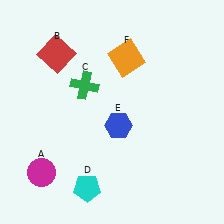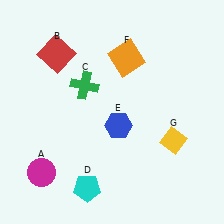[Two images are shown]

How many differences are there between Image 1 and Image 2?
There is 1 difference between the two images.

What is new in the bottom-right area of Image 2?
A yellow diamond (G) was added in the bottom-right area of Image 2.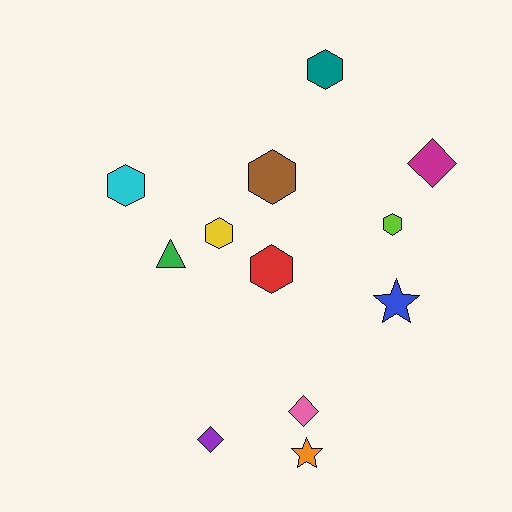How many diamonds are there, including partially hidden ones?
There are 3 diamonds.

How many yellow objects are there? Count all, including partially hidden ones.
There is 1 yellow object.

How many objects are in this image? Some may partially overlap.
There are 12 objects.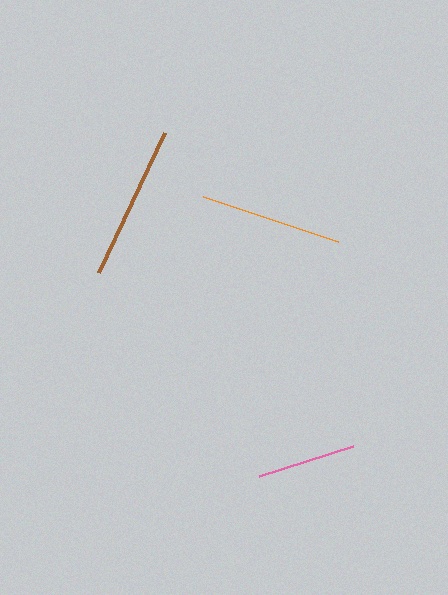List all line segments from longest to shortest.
From longest to shortest: brown, orange, pink.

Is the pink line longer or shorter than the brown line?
The brown line is longer than the pink line.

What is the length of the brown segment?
The brown segment is approximately 155 pixels long.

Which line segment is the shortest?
The pink line is the shortest at approximately 99 pixels.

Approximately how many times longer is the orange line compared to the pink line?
The orange line is approximately 1.4 times the length of the pink line.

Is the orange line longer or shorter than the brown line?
The brown line is longer than the orange line.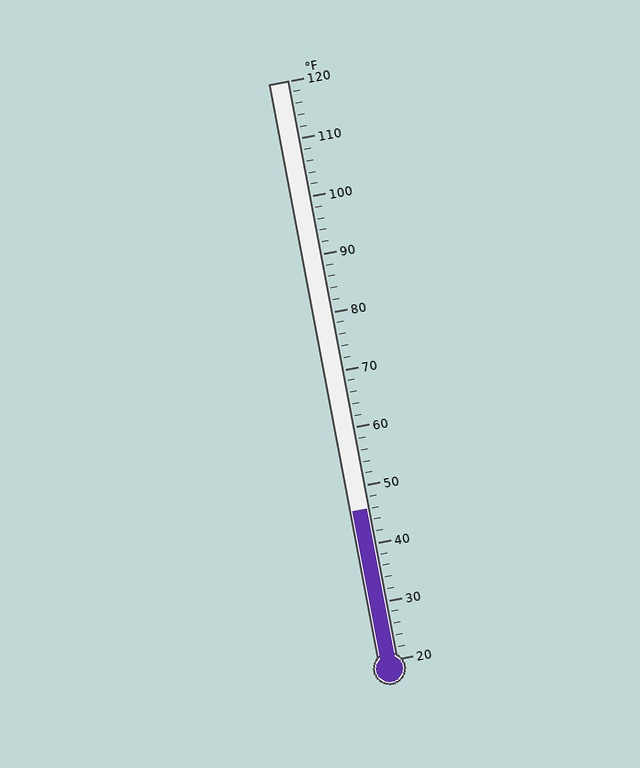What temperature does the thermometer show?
The thermometer shows approximately 46°F.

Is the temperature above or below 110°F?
The temperature is below 110°F.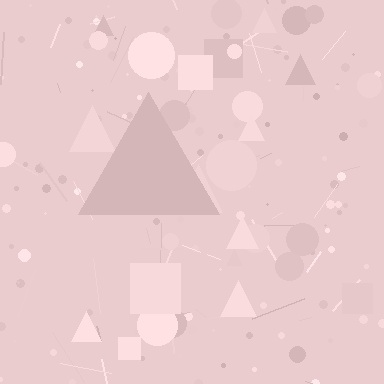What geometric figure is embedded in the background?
A triangle is embedded in the background.